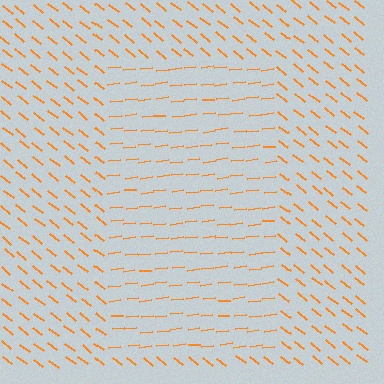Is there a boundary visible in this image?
Yes, there is a texture boundary formed by a change in line orientation.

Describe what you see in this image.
The image is filled with small orange line segments. A rectangle region in the image has lines oriented differently from the surrounding lines, creating a visible texture boundary.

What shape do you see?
I see a rectangle.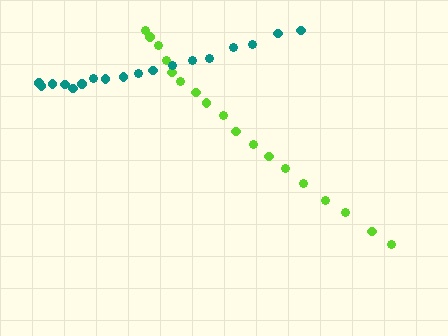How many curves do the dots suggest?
There are 2 distinct paths.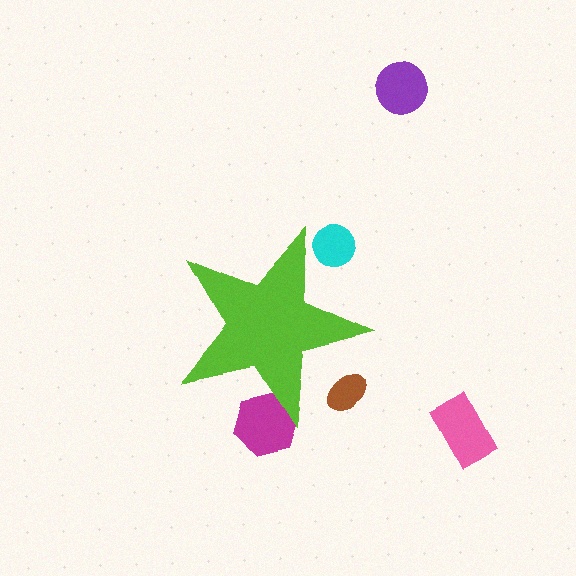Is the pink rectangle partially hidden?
No, the pink rectangle is fully visible.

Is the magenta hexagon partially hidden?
Yes, the magenta hexagon is partially hidden behind the lime star.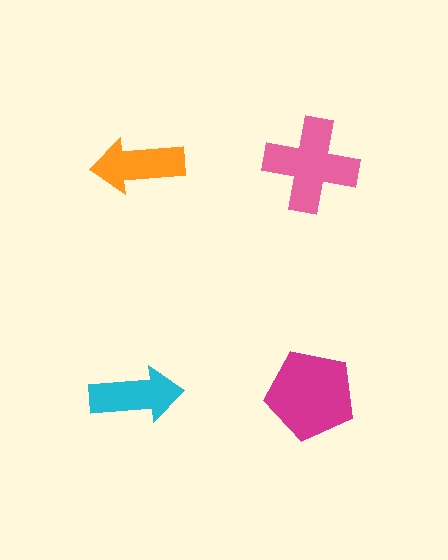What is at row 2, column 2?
A magenta pentagon.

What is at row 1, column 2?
A pink cross.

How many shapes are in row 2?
2 shapes.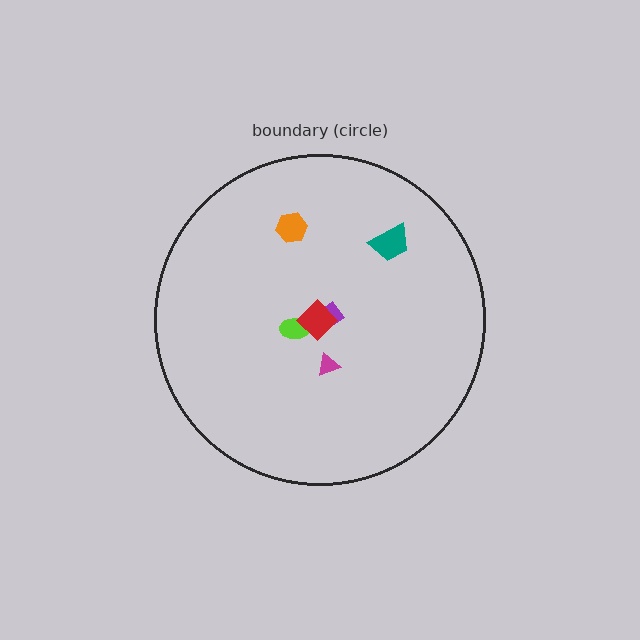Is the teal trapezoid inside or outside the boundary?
Inside.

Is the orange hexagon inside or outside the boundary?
Inside.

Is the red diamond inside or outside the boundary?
Inside.